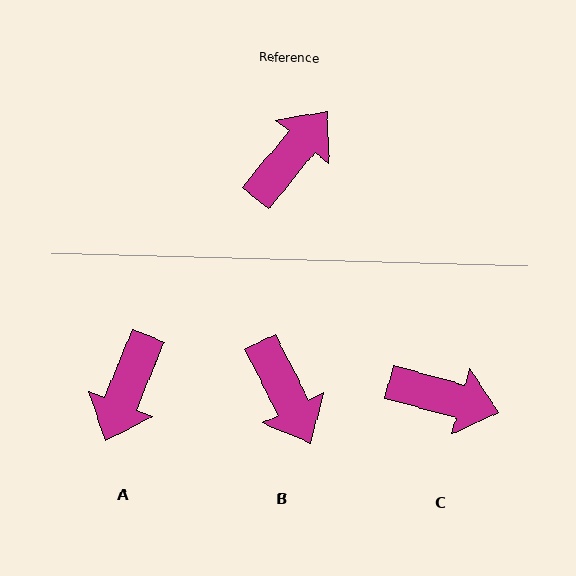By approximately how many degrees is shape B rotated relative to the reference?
Approximately 114 degrees clockwise.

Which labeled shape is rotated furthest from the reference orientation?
A, about 162 degrees away.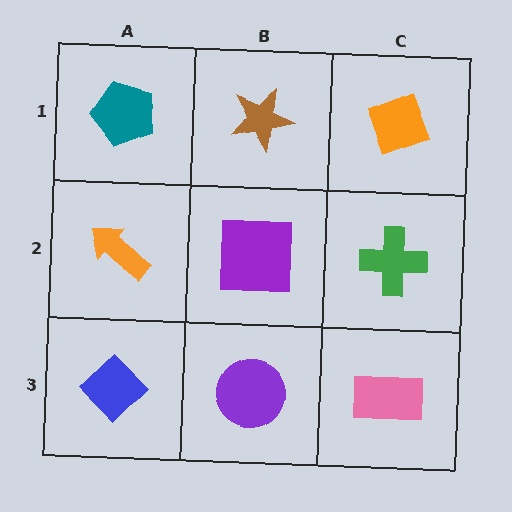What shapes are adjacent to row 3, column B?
A purple square (row 2, column B), a blue diamond (row 3, column A), a pink rectangle (row 3, column C).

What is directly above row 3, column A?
An orange arrow.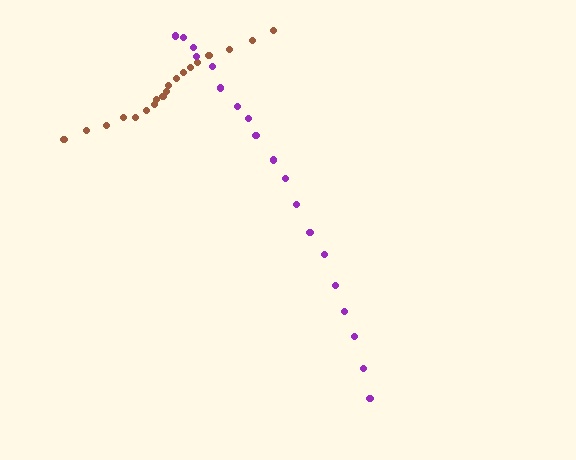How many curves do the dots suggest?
There are 2 distinct paths.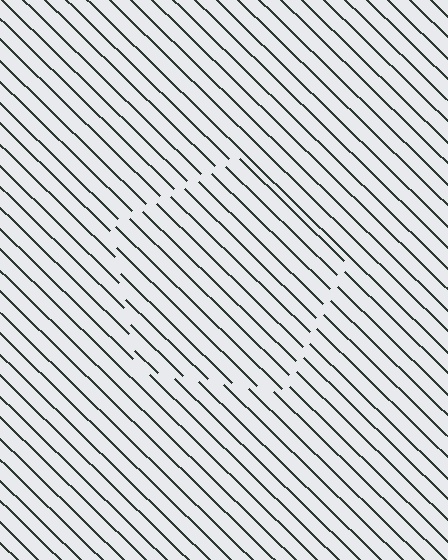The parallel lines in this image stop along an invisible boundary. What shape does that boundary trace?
An illusory pentagon. The interior of the shape contains the same grating, shifted by half a period — the contour is defined by the phase discontinuity where line-ends from the inner and outer gratings abut.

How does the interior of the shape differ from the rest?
The interior of the shape contains the same grating, shifted by half a period — the contour is defined by the phase discontinuity where line-ends from the inner and outer gratings abut.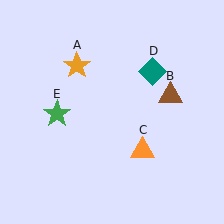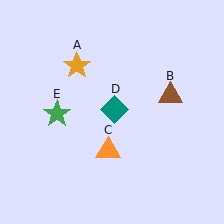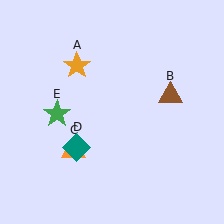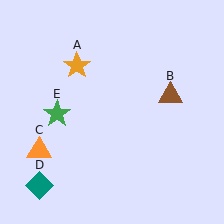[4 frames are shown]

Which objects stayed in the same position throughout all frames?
Orange star (object A) and brown triangle (object B) and green star (object E) remained stationary.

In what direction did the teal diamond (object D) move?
The teal diamond (object D) moved down and to the left.